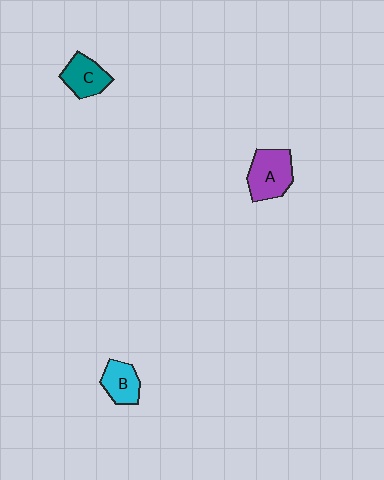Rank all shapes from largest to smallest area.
From largest to smallest: A (purple), C (teal), B (cyan).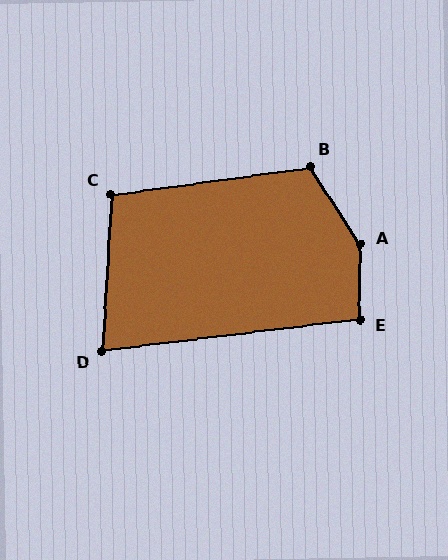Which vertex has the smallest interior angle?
D, at approximately 80 degrees.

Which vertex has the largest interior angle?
A, at approximately 145 degrees.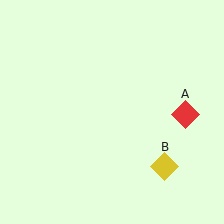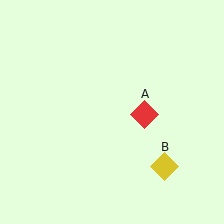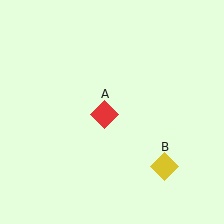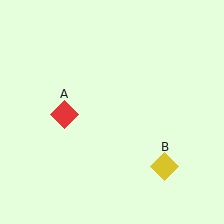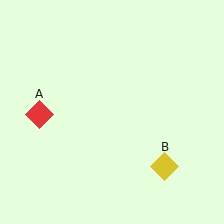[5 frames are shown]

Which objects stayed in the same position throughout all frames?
Yellow diamond (object B) remained stationary.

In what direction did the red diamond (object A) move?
The red diamond (object A) moved left.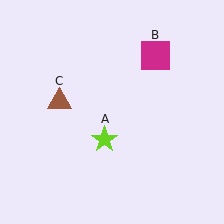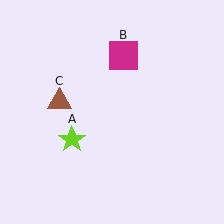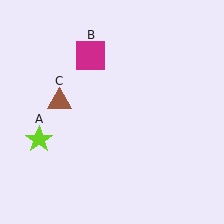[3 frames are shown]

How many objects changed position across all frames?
2 objects changed position: lime star (object A), magenta square (object B).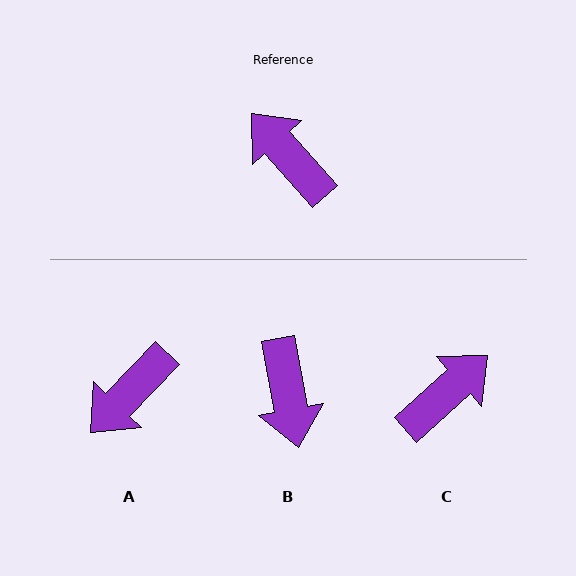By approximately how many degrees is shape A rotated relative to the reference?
Approximately 94 degrees counter-clockwise.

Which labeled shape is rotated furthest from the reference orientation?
B, about 149 degrees away.